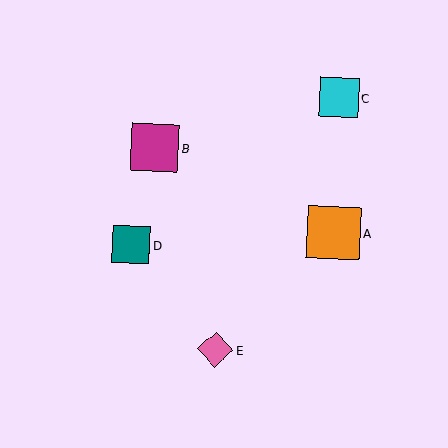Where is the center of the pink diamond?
The center of the pink diamond is at (215, 350).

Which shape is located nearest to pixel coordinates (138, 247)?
The teal square (labeled D) at (131, 245) is nearest to that location.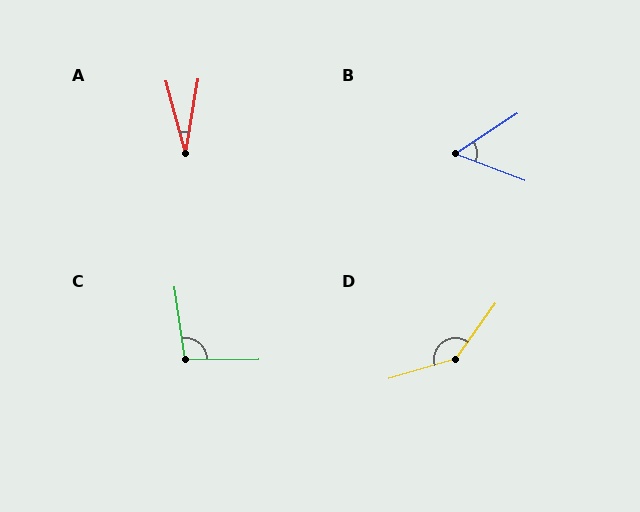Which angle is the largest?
D, at approximately 142 degrees.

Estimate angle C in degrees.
Approximately 97 degrees.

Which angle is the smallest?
A, at approximately 24 degrees.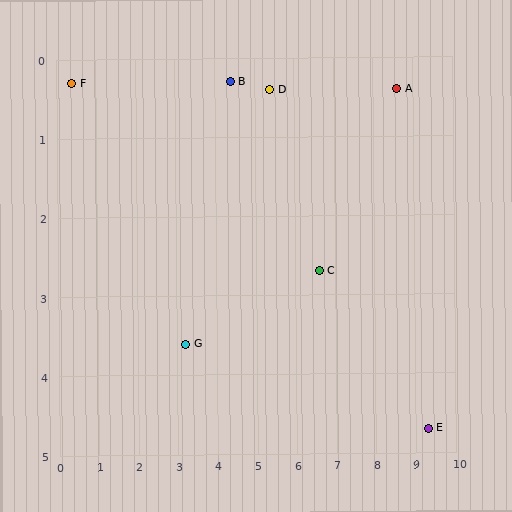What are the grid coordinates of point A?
Point A is at approximately (8.6, 0.4).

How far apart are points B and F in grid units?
Points B and F are about 4.0 grid units apart.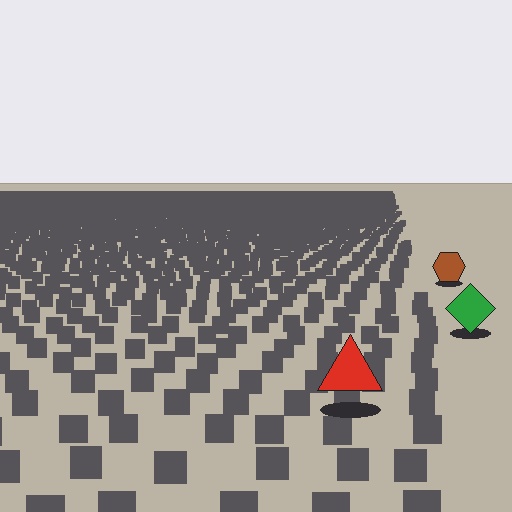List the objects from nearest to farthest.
From nearest to farthest: the red triangle, the green diamond, the brown hexagon.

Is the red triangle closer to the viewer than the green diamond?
Yes. The red triangle is closer — you can tell from the texture gradient: the ground texture is coarser near it.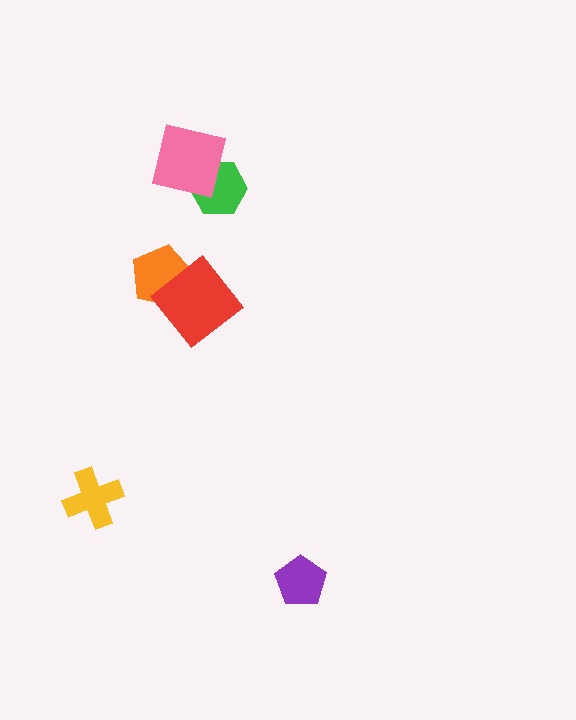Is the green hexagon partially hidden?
Yes, it is partially covered by another shape.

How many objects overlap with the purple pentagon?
0 objects overlap with the purple pentagon.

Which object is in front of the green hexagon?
The pink square is in front of the green hexagon.